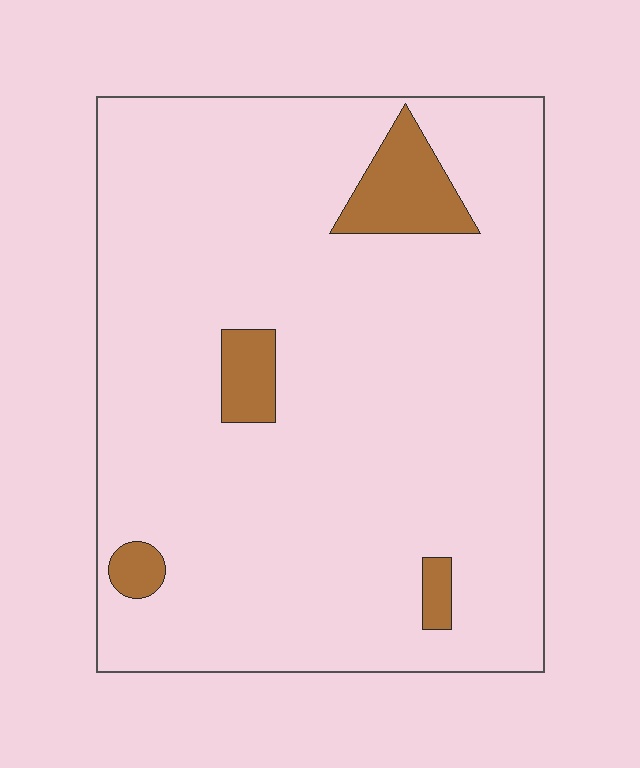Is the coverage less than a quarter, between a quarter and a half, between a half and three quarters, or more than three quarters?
Less than a quarter.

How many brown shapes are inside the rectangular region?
4.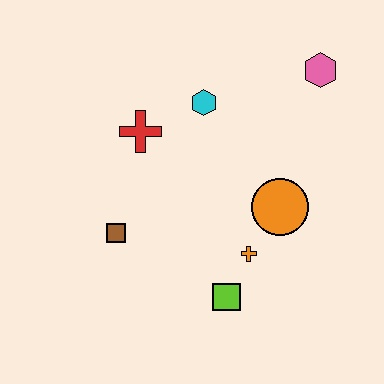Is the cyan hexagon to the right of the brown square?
Yes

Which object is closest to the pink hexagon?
The cyan hexagon is closest to the pink hexagon.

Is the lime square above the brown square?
No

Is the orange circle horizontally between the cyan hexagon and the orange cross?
No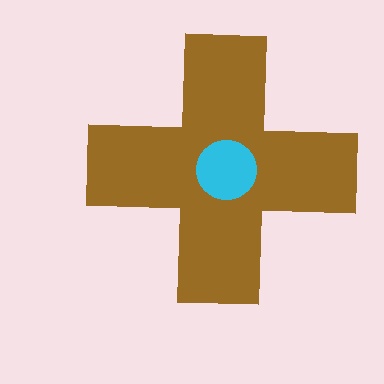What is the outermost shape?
The brown cross.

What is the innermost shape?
The cyan circle.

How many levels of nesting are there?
2.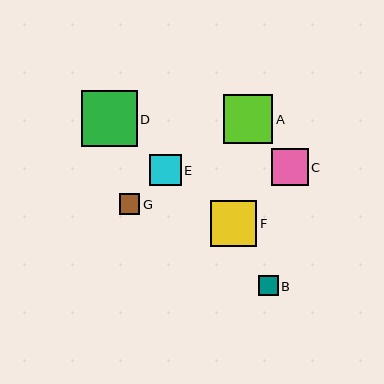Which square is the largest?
Square D is the largest with a size of approximately 56 pixels.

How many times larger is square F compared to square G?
Square F is approximately 2.3 times the size of square G.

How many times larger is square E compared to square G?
Square E is approximately 1.5 times the size of square G.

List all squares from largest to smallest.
From largest to smallest: D, A, F, C, E, G, B.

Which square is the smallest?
Square B is the smallest with a size of approximately 20 pixels.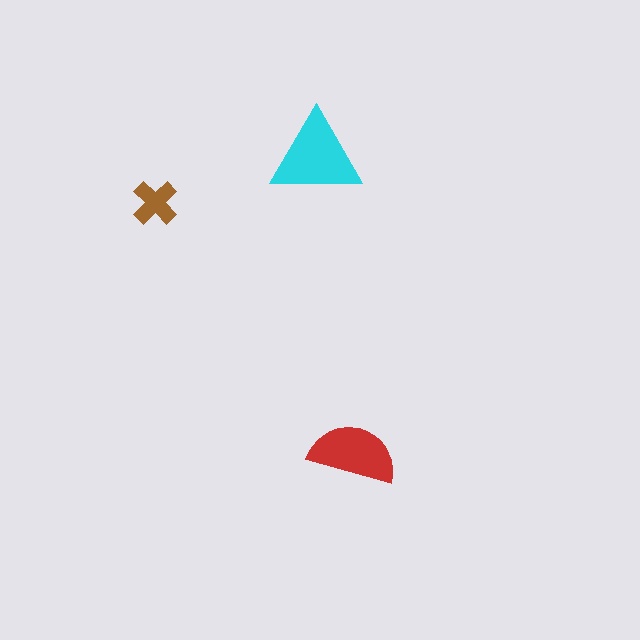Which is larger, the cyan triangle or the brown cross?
The cyan triangle.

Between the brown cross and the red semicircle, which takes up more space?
The red semicircle.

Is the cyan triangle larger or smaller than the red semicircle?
Larger.